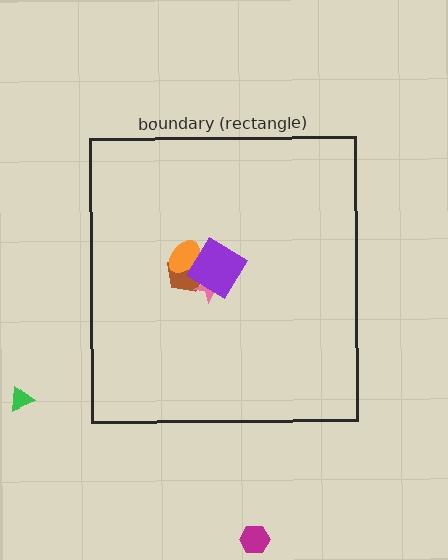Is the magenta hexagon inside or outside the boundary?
Outside.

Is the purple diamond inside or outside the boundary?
Inside.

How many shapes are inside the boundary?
4 inside, 2 outside.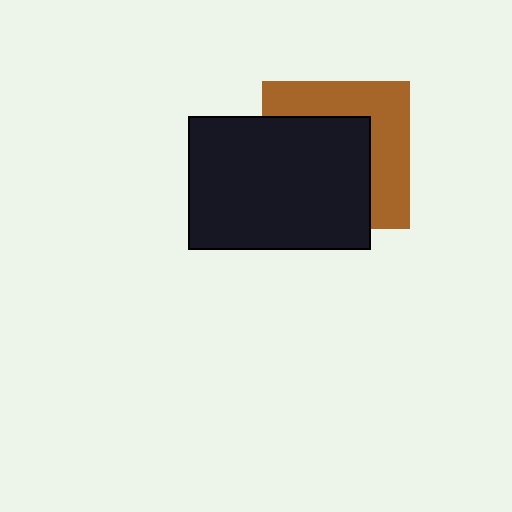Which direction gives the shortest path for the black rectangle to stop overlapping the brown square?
Moving toward the lower-left gives the shortest separation.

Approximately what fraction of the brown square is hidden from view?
Roughly 57% of the brown square is hidden behind the black rectangle.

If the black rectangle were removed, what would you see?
You would see the complete brown square.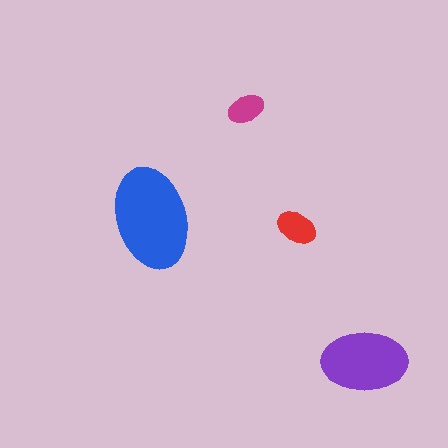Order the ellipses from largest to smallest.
the blue one, the purple one, the red one, the magenta one.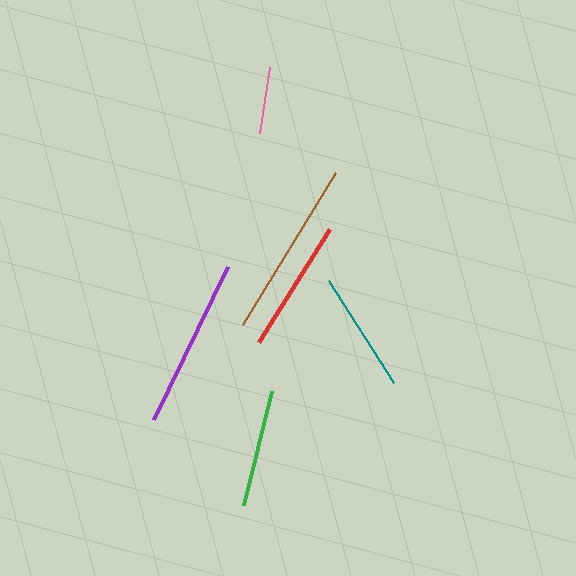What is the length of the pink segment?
The pink segment is approximately 67 pixels long.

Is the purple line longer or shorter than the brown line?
The brown line is longer than the purple line.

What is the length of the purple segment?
The purple segment is approximately 170 pixels long.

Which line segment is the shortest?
The pink line is the shortest at approximately 67 pixels.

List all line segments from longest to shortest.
From longest to shortest: brown, purple, red, teal, green, pink.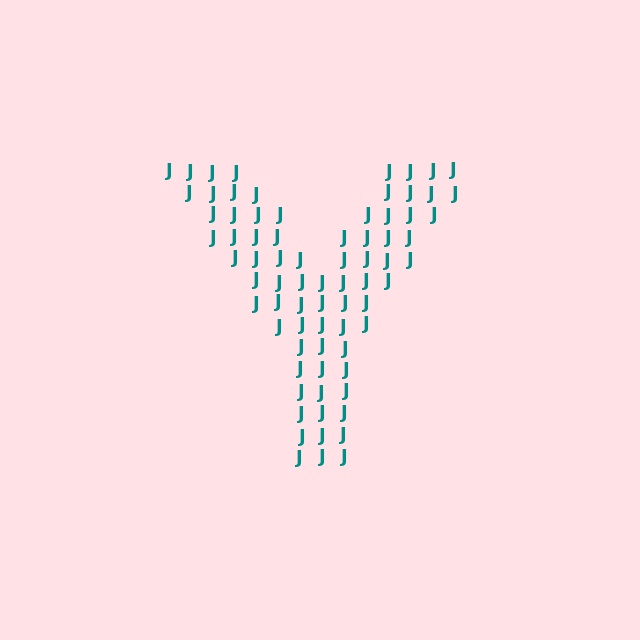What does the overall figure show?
The overall figure shows the letter Y.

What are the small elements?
The small elements are letter J's.